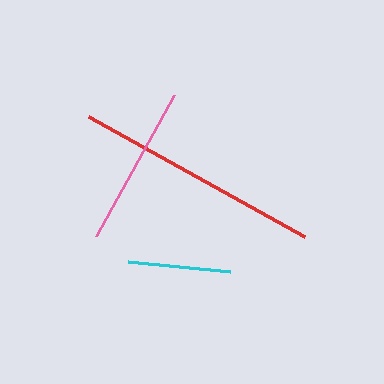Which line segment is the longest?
The red line is the longest at approximately 248 pixels.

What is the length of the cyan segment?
The cyan segment is approximately 103 pixels long.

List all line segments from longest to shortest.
From longest to shortest: red, pink, cyan.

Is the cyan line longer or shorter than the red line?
The red line is longer than the cyan line.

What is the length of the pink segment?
The pink segment is approximately 161 pixels long.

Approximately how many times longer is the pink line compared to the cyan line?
The pink line is approximately 1.6 times the length of the cyan line.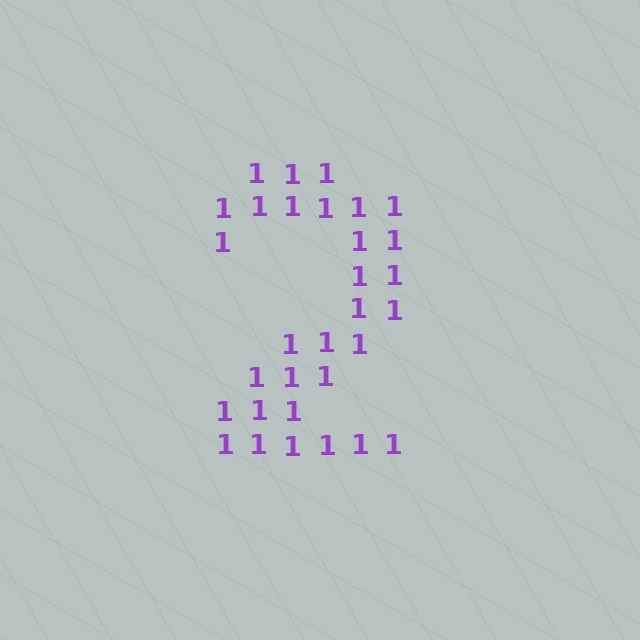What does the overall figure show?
The overall figure shows the digit 2.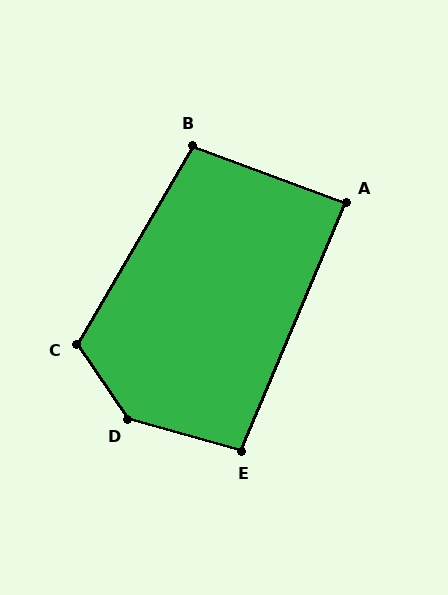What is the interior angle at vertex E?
Approximately 97 degrees (obtuse).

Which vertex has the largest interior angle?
D, at approximately 141 degrees.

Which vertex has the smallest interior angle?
A, at approximately 87 degrees.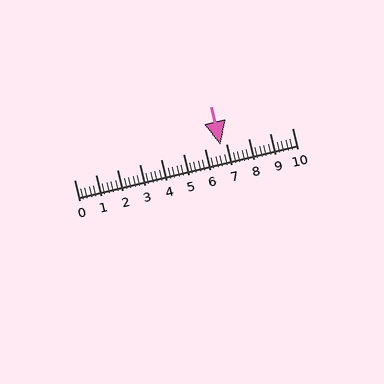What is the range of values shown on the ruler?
The ruler shows values from 0 to 10.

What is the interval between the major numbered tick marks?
The major tick marks are spaced 1 units apart.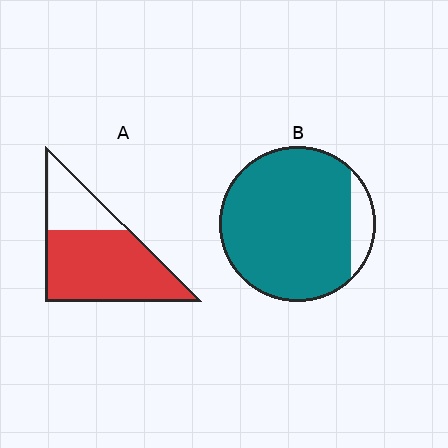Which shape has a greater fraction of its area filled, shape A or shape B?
Shape B.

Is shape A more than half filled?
Yes.